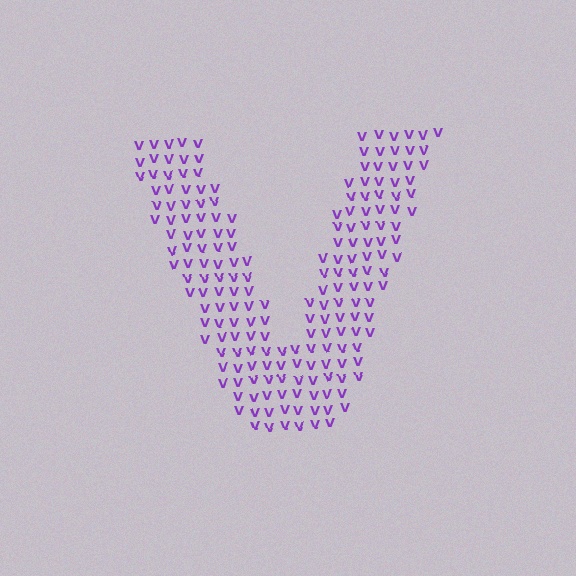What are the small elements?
The small elements are letter V's.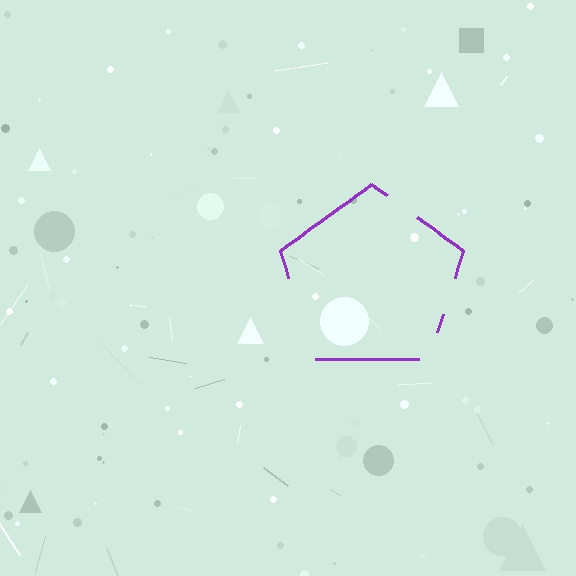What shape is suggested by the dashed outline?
The dashed outline suggests a pentagon.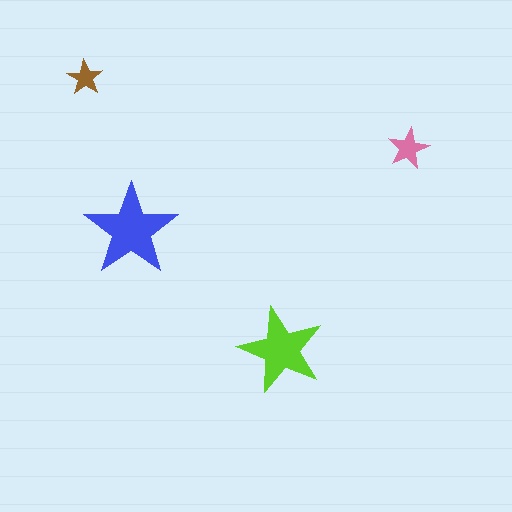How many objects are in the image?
There are 4 objects in the image.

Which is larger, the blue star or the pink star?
The blue one.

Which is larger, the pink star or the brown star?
The pink one.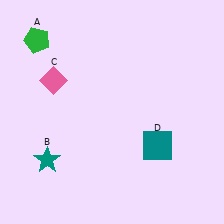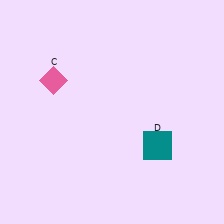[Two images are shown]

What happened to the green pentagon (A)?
The green pentagon (A) was removed in Image 2. It was in the top-left area of Image 1.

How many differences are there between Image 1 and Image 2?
There are 2 differences between the two images.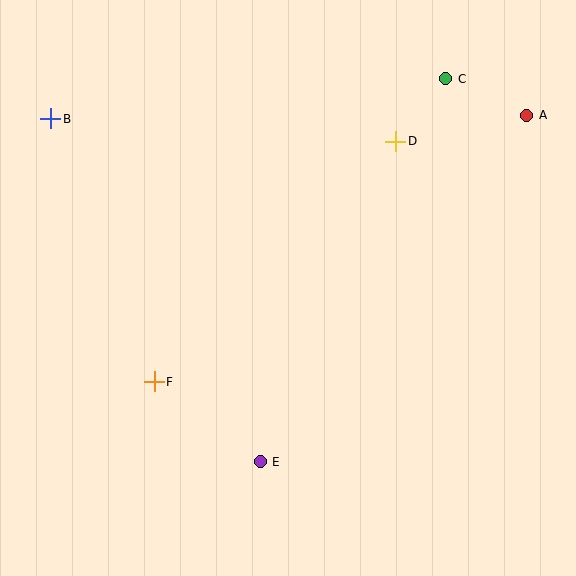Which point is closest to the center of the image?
Point F at (154, 382) is closest to the center.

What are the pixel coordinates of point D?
Point D is at (396, 141).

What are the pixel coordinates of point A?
Point A is at (527, 115).